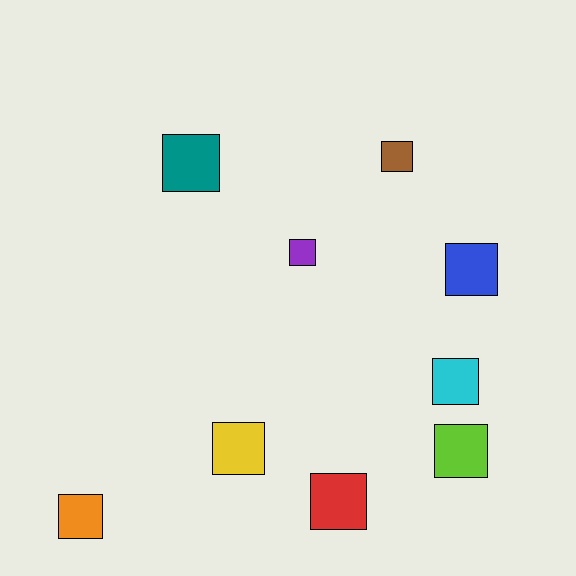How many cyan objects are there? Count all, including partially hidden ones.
There is 1 cyan object.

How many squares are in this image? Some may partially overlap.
There are 9 squares.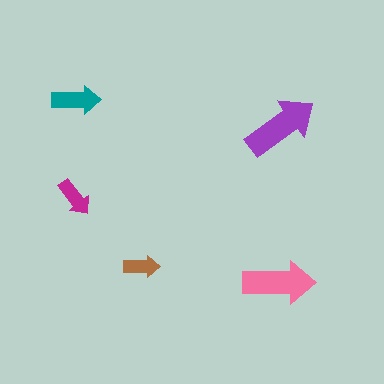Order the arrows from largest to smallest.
the purple one, the pink one, the teal one, the magenta one, the brown one.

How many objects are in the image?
There are 5 objects in the image.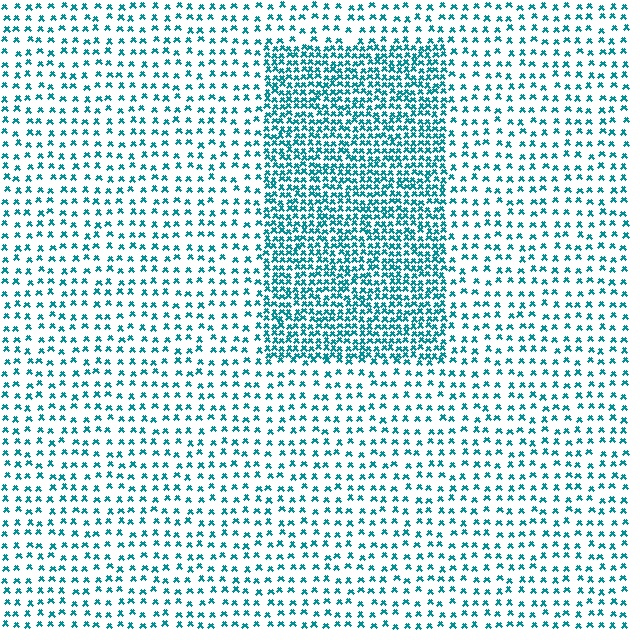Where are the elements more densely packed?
The elements are more densely packed inside the rectangle boundary.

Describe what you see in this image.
The image contains small teal elements arranged at two different densities. A rectangle-shaped region is visible where the elements are more densely packed than the surrounding area.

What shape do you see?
I see a rectangle.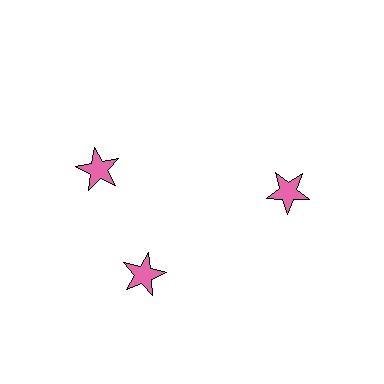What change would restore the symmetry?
The symmetry would be restored by rotating it back into even spacing with its neighbors so that all 3 stars sit at equal angles and equal distance from the center.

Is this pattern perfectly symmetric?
No. The 3 pink stars are arranged in a ring, but one element near the 11 o'clock position is rotated out of alignment along the ring, breaking the 3-fold rotational symmetry.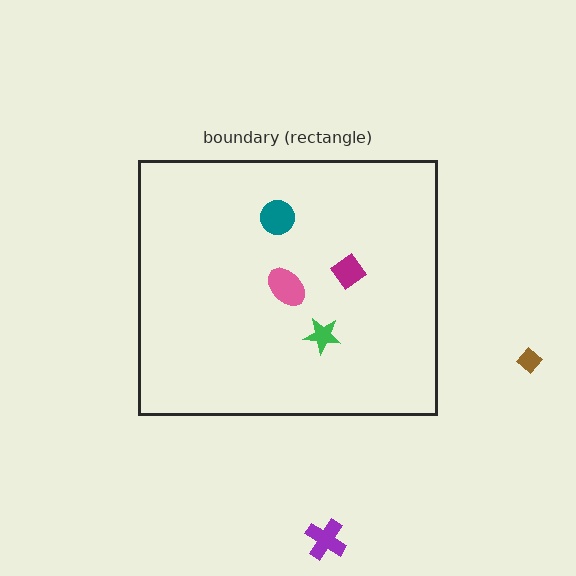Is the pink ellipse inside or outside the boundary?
Inside.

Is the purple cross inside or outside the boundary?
Outside.